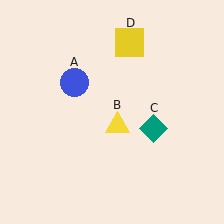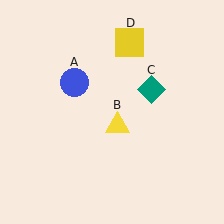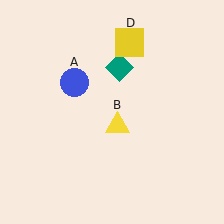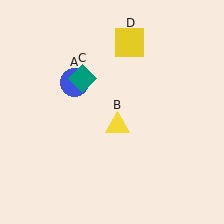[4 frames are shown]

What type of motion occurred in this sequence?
The teal diamond (object C) rotated counterclockwise around the center of the scene.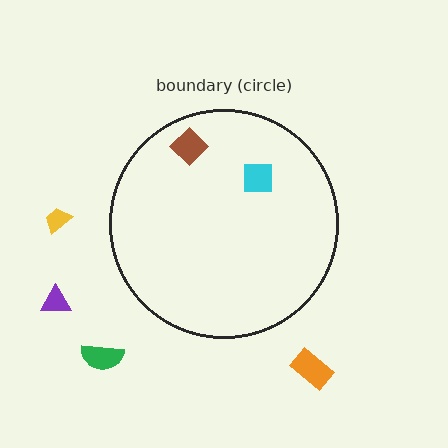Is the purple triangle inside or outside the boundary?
Outside.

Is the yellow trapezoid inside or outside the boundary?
Outside.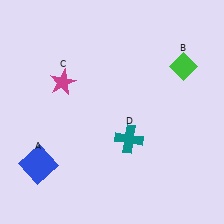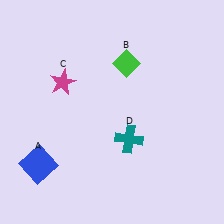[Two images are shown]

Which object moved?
The green diamond (B) moved left.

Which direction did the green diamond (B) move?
The green diamond (B) moved left.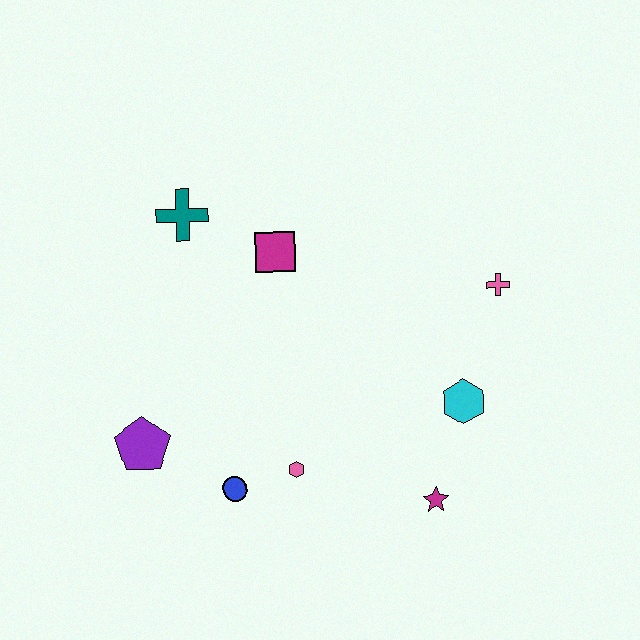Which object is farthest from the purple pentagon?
The pink cross is farthest from the purple pentagon.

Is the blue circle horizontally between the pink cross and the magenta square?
No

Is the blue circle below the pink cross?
Yes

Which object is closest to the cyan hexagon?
The magenta star is closest to the cyan hexagon.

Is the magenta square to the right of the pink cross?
No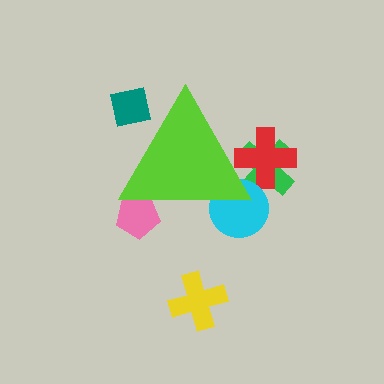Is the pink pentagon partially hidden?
Yes, the pink pentagon is partially hidden behind the lime triangle.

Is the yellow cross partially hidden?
No, the yellow cross is fully visible.